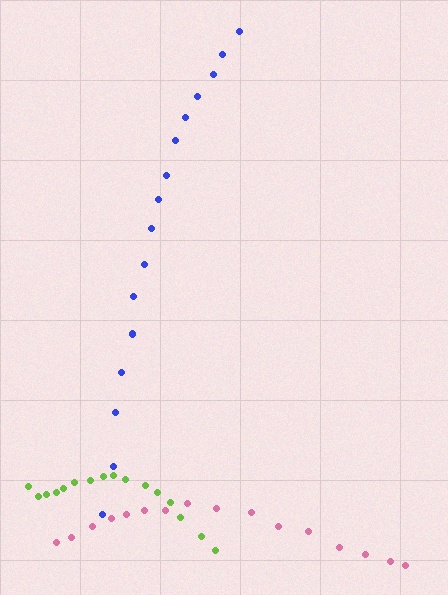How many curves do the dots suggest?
There are 3 distinct paths.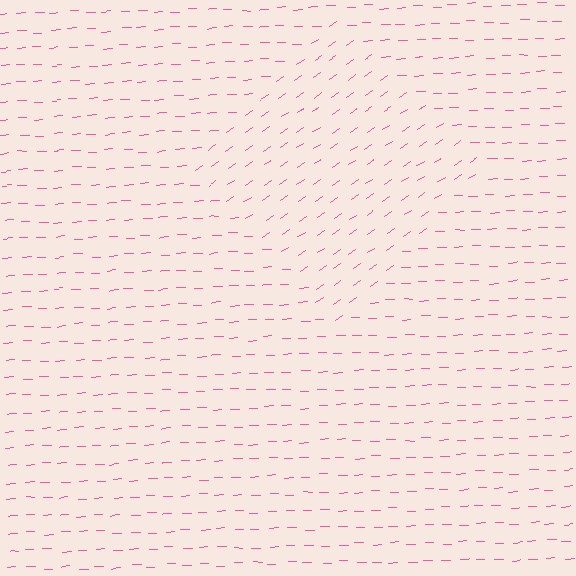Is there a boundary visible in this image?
Yes, there is a texture boundary formed by a change in line orientation.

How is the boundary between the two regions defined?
The boundary is defined purely by a change in line orientation (approximately 33 degrees difference). All lines are the same color and thickness.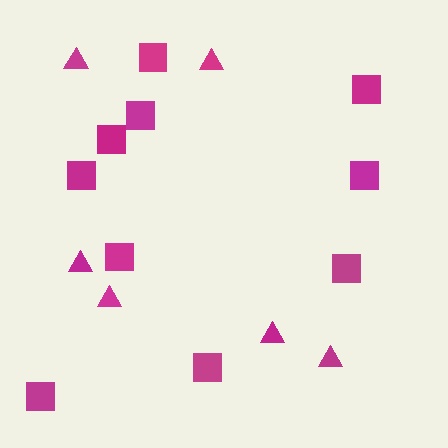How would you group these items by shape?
There are 2 groups: one group of triangles (6) and one group of squares (10).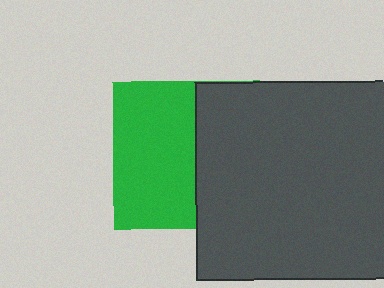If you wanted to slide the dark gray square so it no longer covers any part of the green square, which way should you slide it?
Slide it right — that is the most direct way to separate the two shapes.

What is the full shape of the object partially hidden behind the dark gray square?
The partially hidden object is a green square.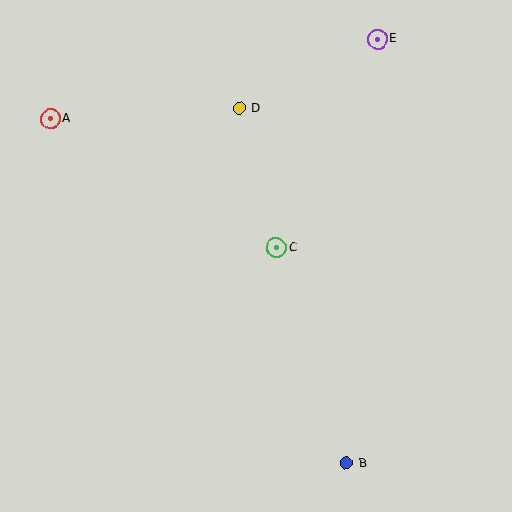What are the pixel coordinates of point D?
Point D is at (239, 108).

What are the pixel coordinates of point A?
Point A is at (51, 119).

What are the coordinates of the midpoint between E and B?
The midpoint between E and B is at (362, 251).